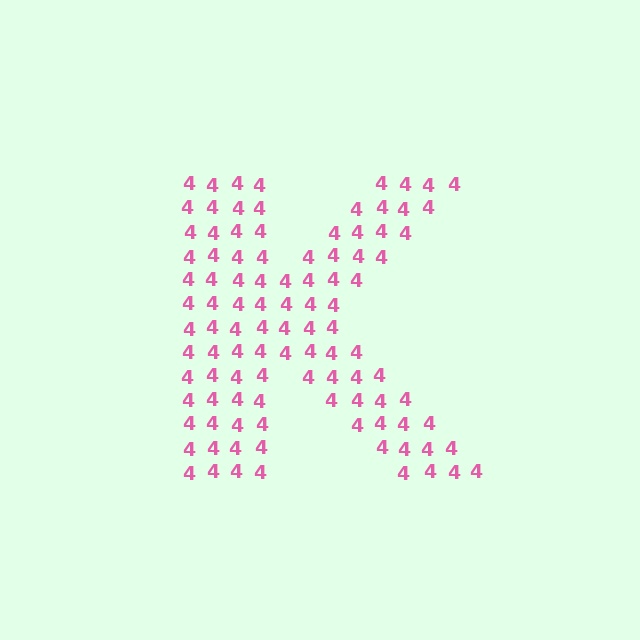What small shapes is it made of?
It is made of small digit 4's.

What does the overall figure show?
The overall figure shows the letter K.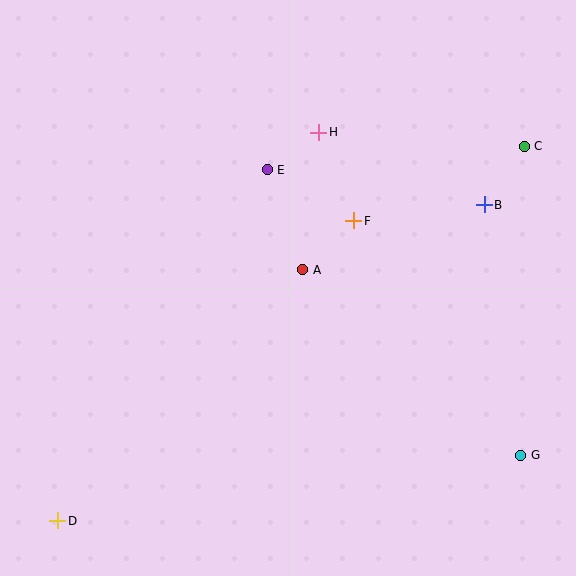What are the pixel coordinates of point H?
Point H is at (319, 132).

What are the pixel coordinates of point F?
Point F is at (354, 221).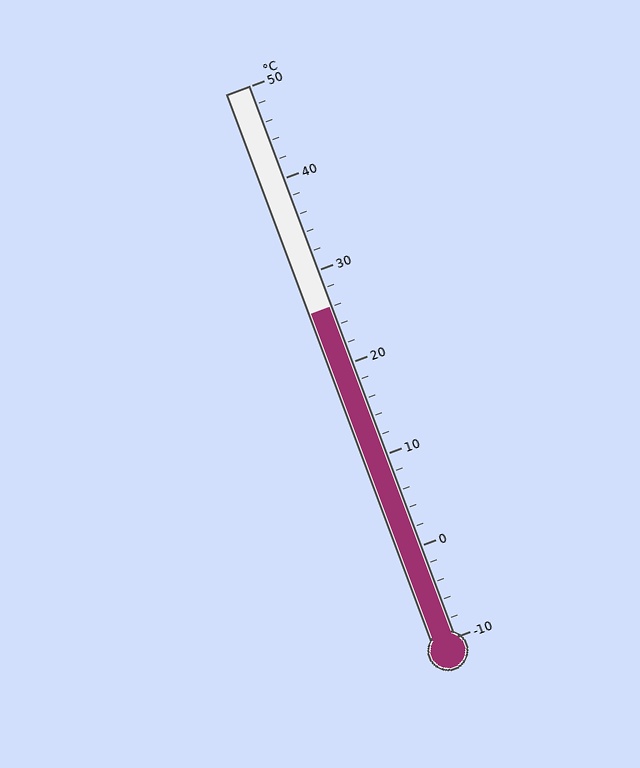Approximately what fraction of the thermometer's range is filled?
The thermometer is filled to approximately 60% of its range.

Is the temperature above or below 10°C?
The temperature is above 10°C.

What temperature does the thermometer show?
The thermometer shows approximately 26°C.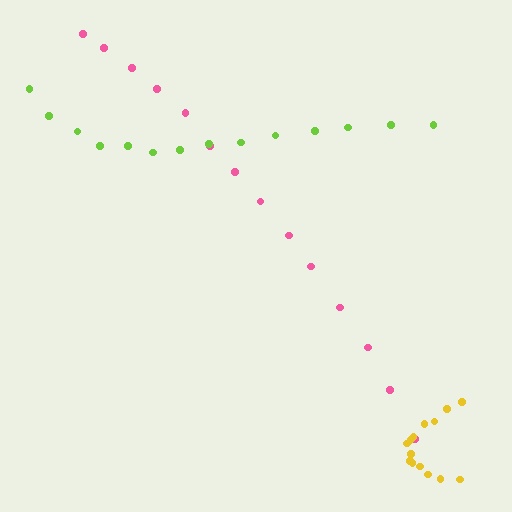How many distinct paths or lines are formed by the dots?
There are 3 distinct paths.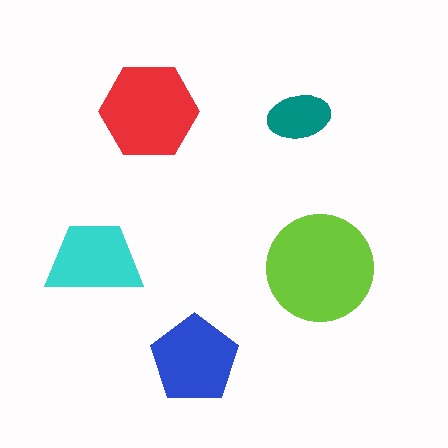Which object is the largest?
The lime circle.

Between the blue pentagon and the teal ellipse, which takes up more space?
The blue pentagon.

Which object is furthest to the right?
The lime circle is rightmost.